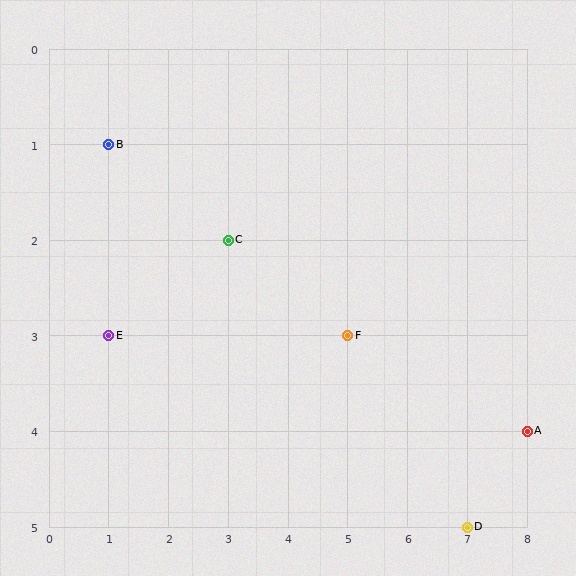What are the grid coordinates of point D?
Point D is at grid coordinates (7, 5).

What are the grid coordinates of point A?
Point A is at grid coordinates (8, 4).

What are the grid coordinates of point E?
Point E is at grid coordinates (1, 3).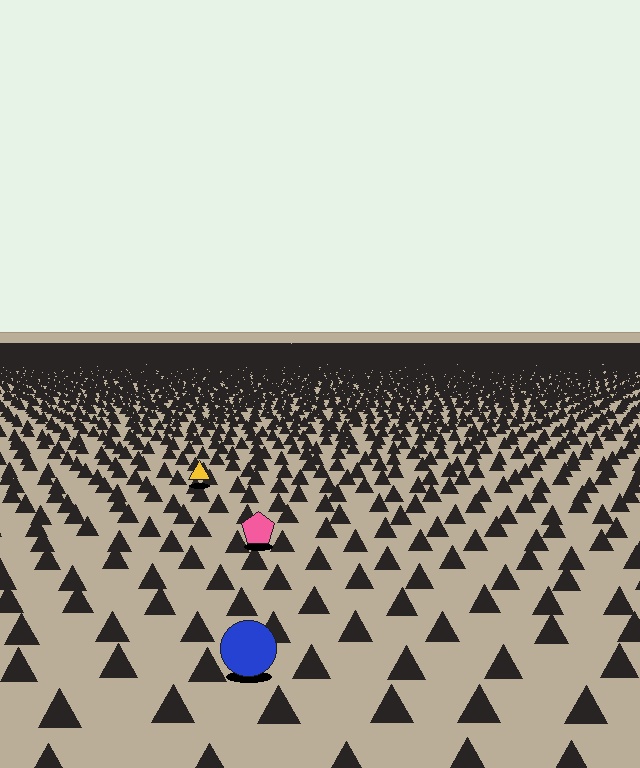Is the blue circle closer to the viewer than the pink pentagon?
Yes. The blue circle is closer — you can tell from the texture gradient: the ground texture is coarser near it.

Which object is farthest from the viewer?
The yellow triangle is farthest from the viewer. It appears smaller and the ground texture around it is denser.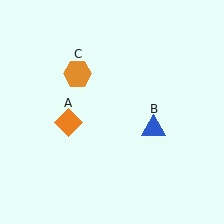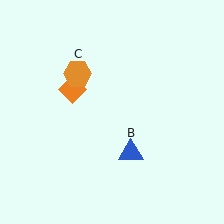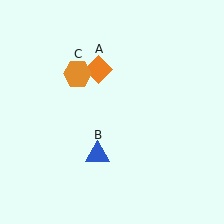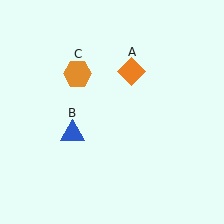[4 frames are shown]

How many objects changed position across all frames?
2 objects changed position: orange diamond (object A), blue triangle (object B).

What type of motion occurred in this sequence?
The orange diamond (object A), blue triangle (object B) rotated clockwise around the center of the scene.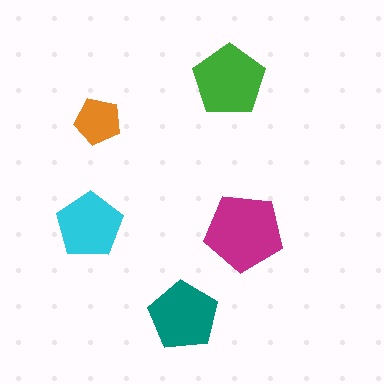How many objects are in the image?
There are 5 objects in the image.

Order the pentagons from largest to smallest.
the magenta one, the green one, the teal one, the cyan one, the orange one.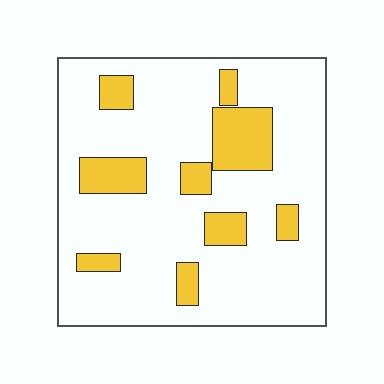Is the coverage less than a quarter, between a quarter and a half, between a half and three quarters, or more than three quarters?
Less than a quarter.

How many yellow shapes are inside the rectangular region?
9.